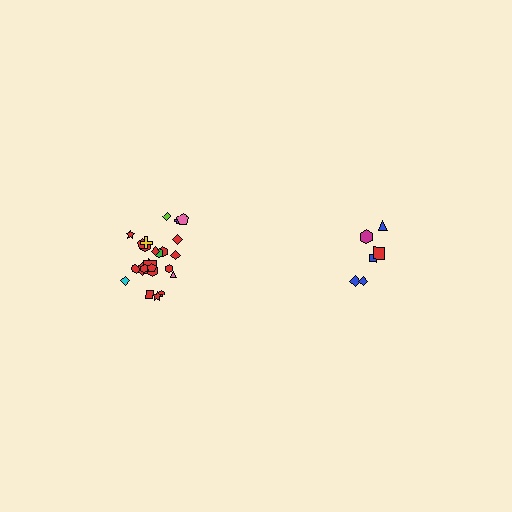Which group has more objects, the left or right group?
The left group.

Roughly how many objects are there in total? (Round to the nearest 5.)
Roughly 30 objects in total.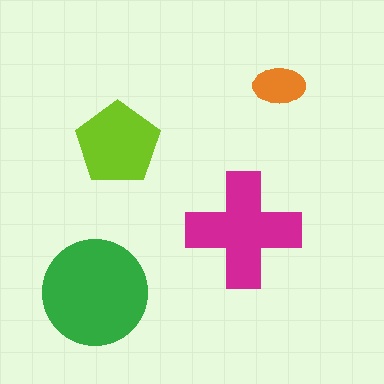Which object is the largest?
The green circle.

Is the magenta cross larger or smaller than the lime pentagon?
Larger.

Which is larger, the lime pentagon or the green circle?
The green circle.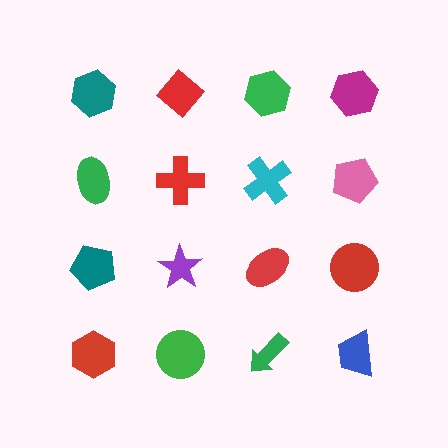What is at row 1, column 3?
A green hexagon.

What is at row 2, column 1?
A green ellipse.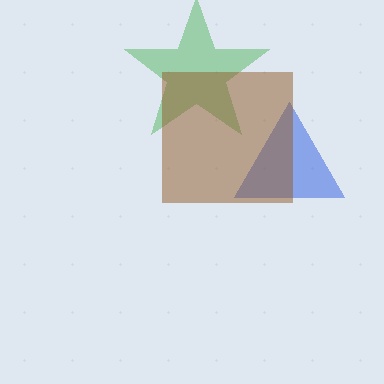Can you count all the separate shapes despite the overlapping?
Yes, there are 3 separate shapes.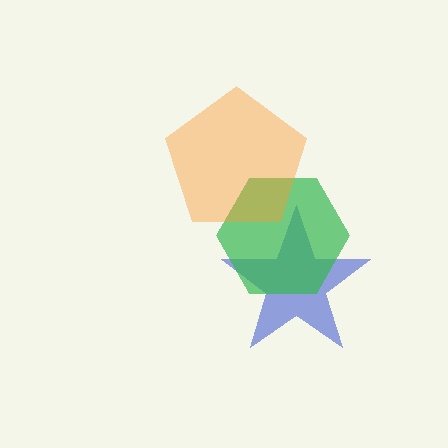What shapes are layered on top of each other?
The layered shapes are: a blue star, a green hexagon, an orange pentagon.